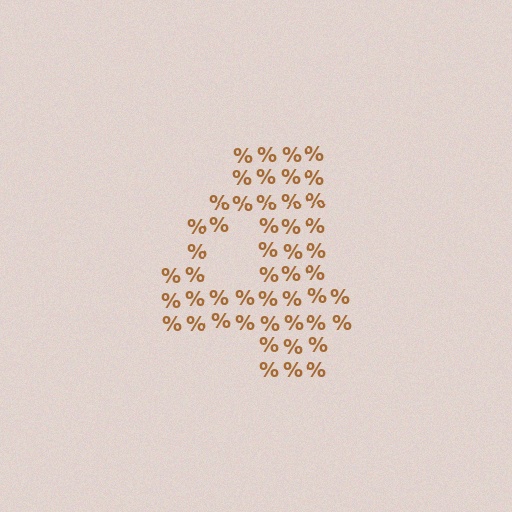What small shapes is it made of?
It is made of small percent signs.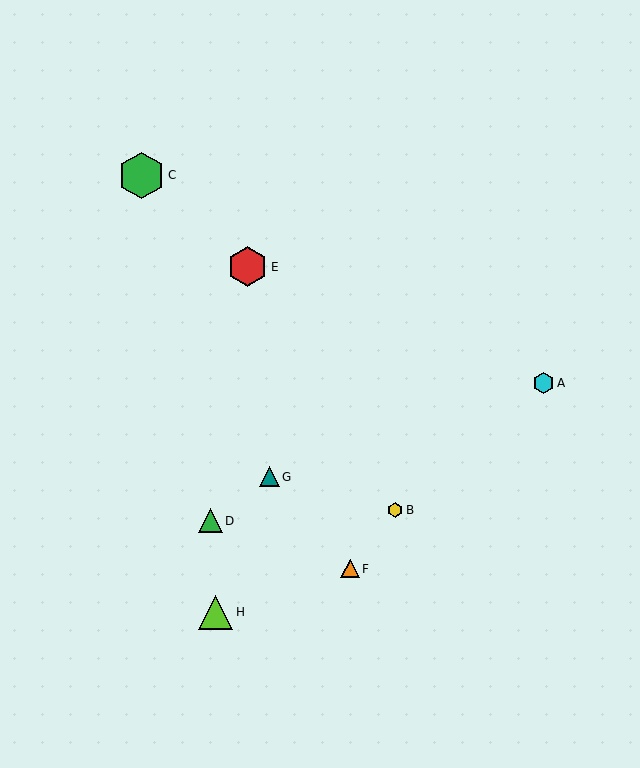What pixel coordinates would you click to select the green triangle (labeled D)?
Click at (210, 521) to select the green triangle D.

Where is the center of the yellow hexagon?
The center of the yellow hexagon is at (395, 510).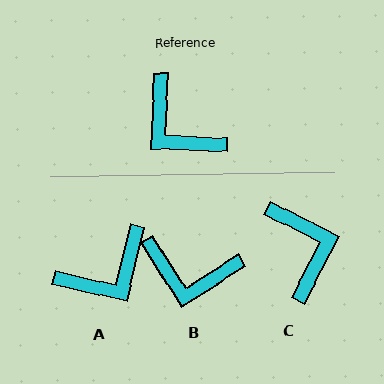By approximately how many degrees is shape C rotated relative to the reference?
Approximately 155 degrees counter-clockwise.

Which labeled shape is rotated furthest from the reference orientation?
C, about 155 degrees away.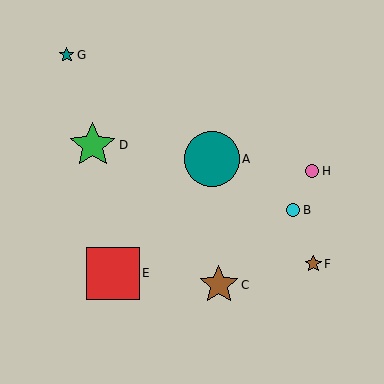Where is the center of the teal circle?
The center of the teal circle is at (212, 159).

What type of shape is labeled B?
Shape B is a cyan circle.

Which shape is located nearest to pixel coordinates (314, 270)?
The brown star (labeled F) at (313, 264) is nearest to that location.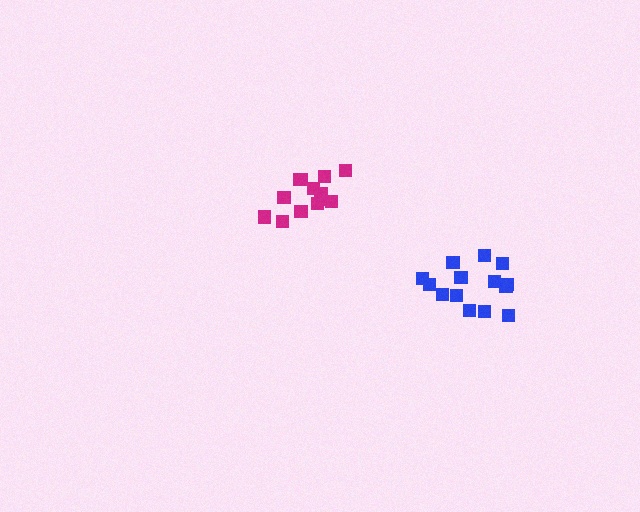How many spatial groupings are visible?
There are 2 spatial groupings.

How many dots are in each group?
Group 1: 13 dots, Group 2: 14 dots (27 total).